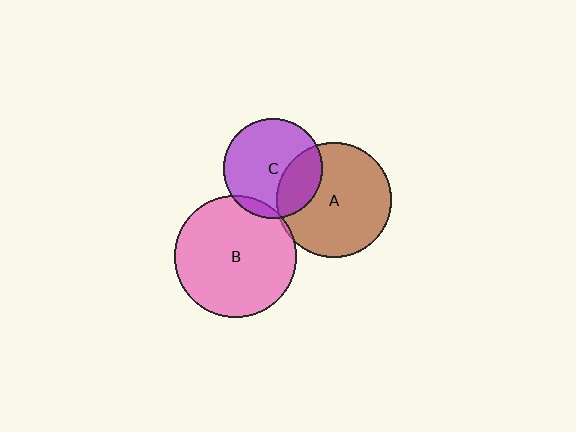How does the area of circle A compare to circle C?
Approximately 1.3 times.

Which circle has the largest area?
Circle B (pink).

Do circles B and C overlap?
Yes.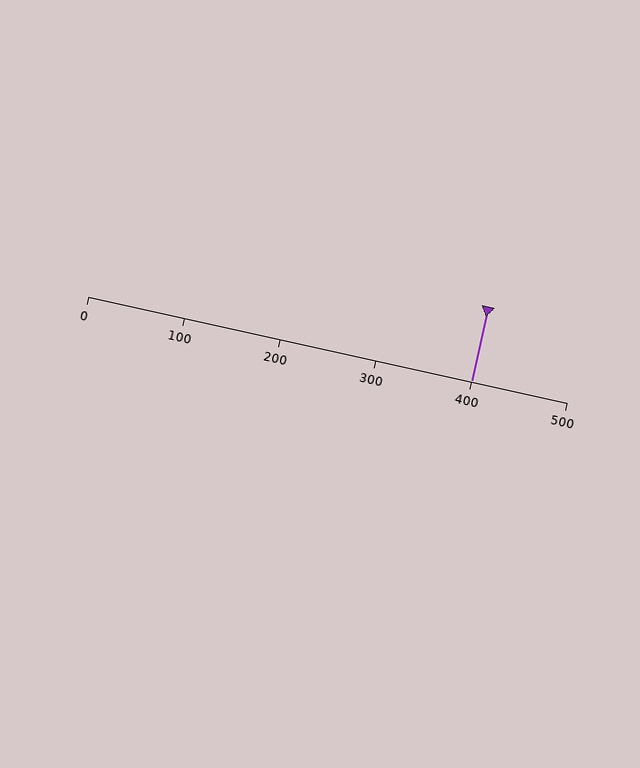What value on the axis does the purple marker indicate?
The marker indicates approximately 400.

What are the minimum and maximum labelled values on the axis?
The axis runs from 0 to 500.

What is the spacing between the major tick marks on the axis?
The major ticks are spaced 100 apart.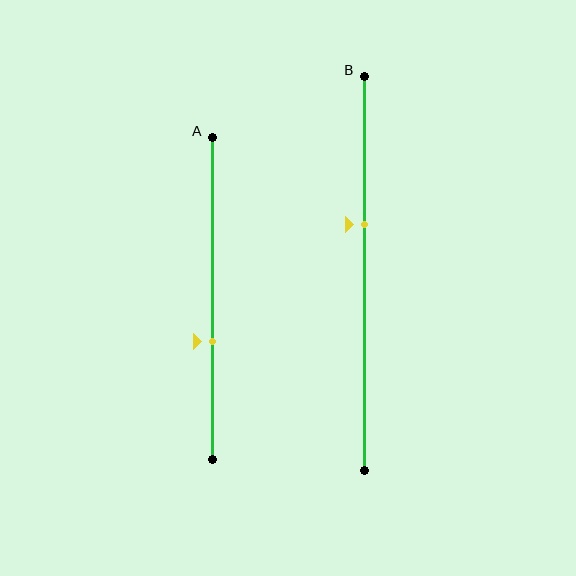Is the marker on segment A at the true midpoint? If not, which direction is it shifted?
No, the marker on segment A is shifted downward by about 13% of the segment length.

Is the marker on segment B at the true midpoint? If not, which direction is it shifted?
No, the marker on segment B is shifted upward by about 13% of the segment length.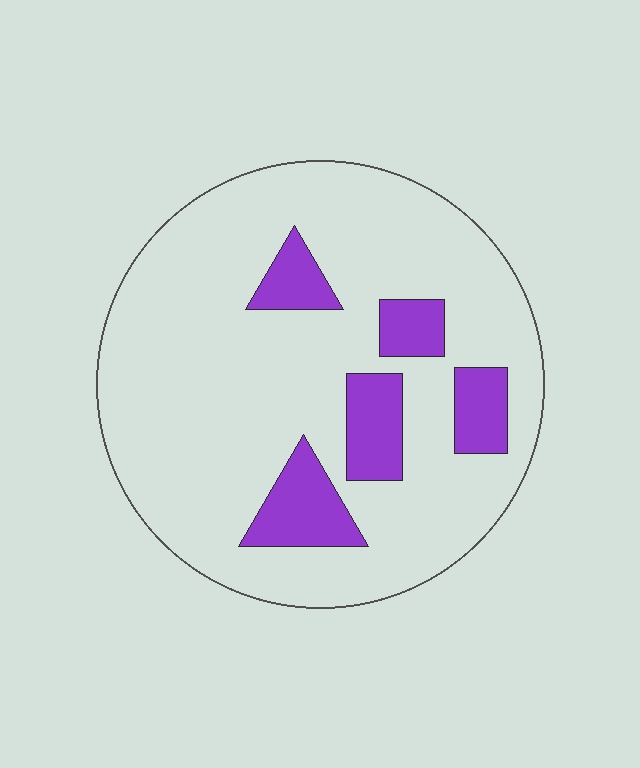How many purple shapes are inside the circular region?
5.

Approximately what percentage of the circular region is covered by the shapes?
Approximately 15%.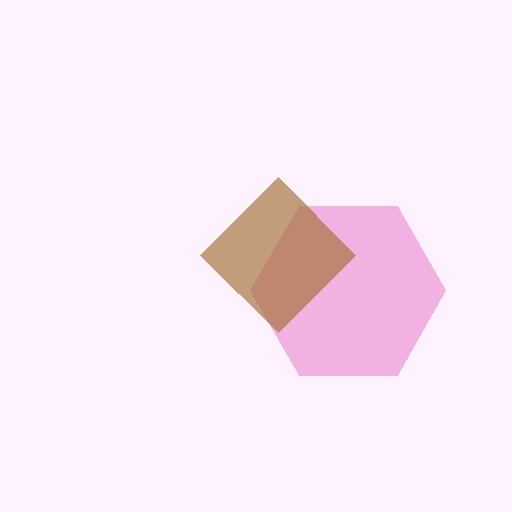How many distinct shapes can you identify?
There are 2 distinct shapes: a pink hexagon, a brown diamond.